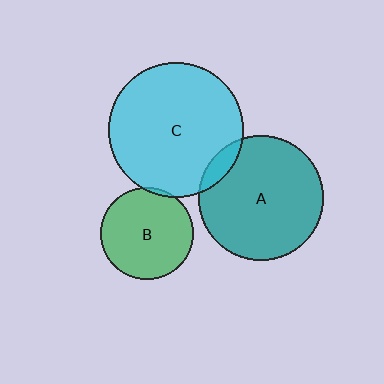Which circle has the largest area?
Circle C (cyan).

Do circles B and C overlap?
Yes.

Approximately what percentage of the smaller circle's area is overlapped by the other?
Approximately 5%.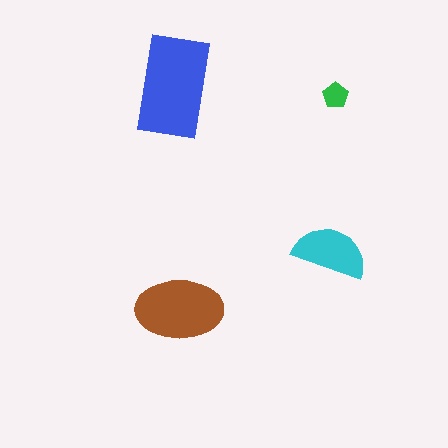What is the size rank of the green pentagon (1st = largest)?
4th.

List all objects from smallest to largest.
The green pentagon, the cyan semicircle, the brown ellipse, the blue rectangle.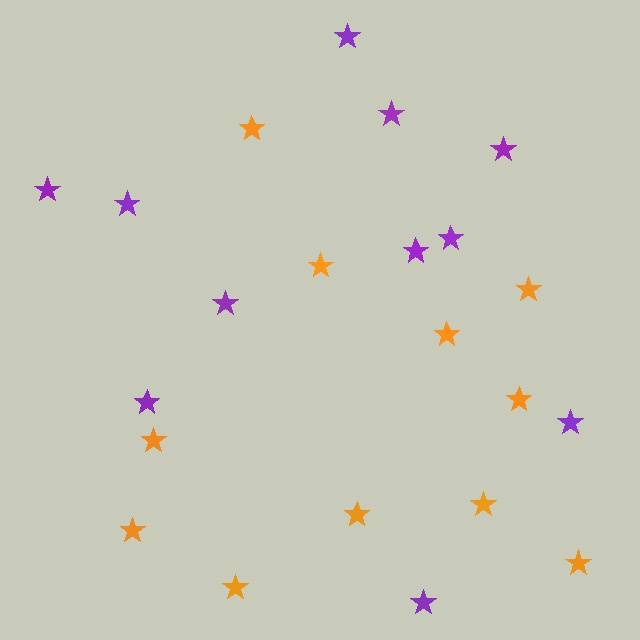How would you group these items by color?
There are 2 groups: one group of purple stars (11) and one group of orange stars (11).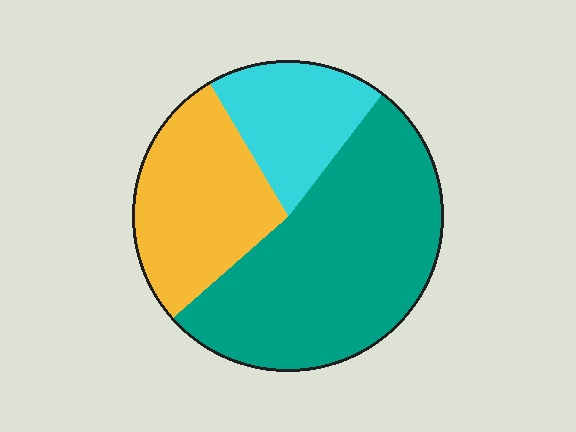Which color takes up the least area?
Cyan, at roughly 20%.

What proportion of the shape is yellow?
Yellow takes up about one quarter (1/4) of the shape.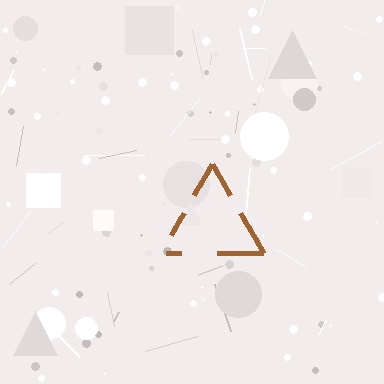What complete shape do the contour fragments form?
The contour fragments form a triangle.